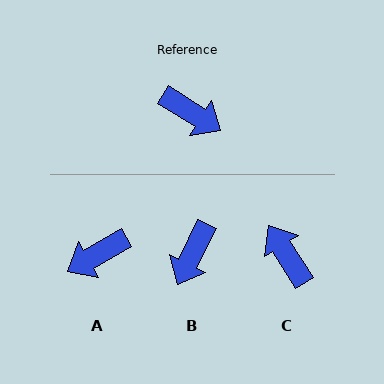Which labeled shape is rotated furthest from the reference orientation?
C, about 154 degrees away.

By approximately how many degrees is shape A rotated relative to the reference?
Approximately 118 degrees clockwise.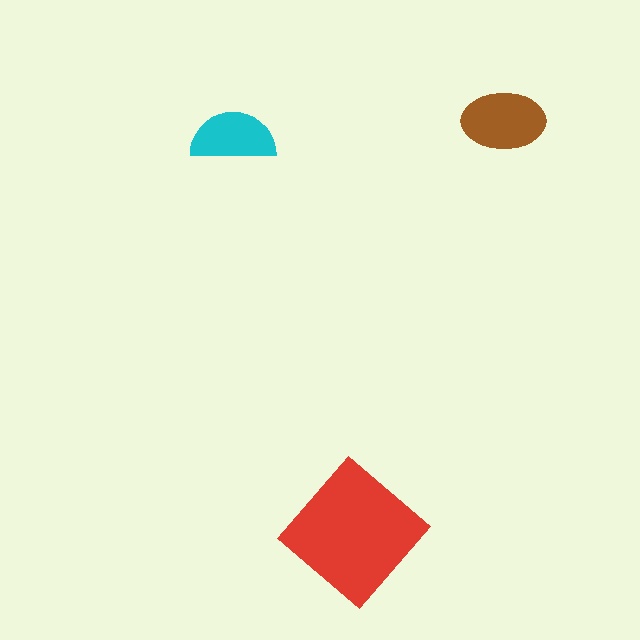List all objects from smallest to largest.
The cyan semicircle, the brown ellipse, the red diamond.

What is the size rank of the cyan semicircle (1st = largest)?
3rd.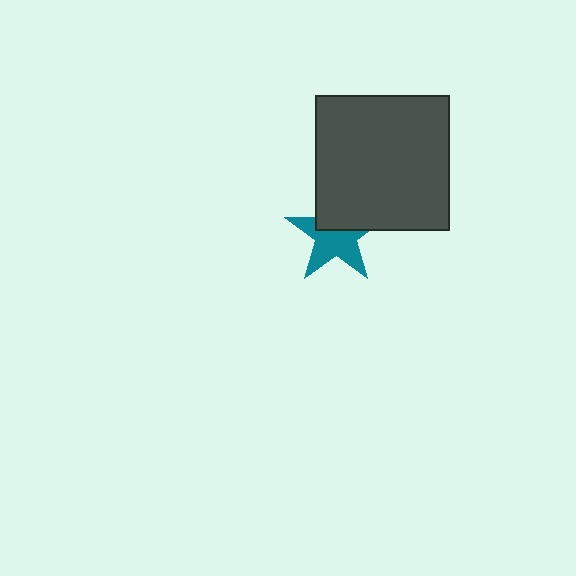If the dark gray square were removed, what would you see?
You would see the complete teal star.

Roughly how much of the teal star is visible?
About half of it is visible (roughly 60%).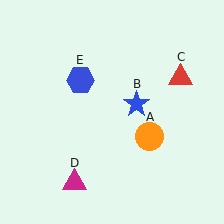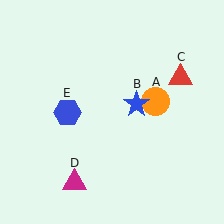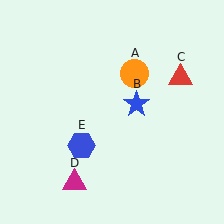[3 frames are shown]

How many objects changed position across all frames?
2 objects changed position: orange circle (object A), blue hexagon (object E).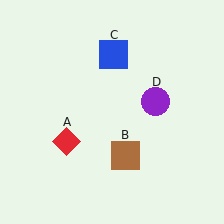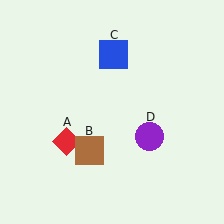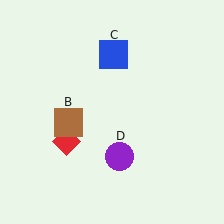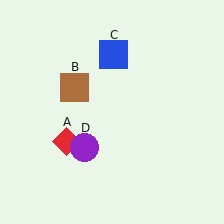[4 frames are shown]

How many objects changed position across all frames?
2 objects changed position: brown square (object B), purple circle (object D).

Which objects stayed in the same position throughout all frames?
Red diamond (object A) and blue square (object C) remained stationary.